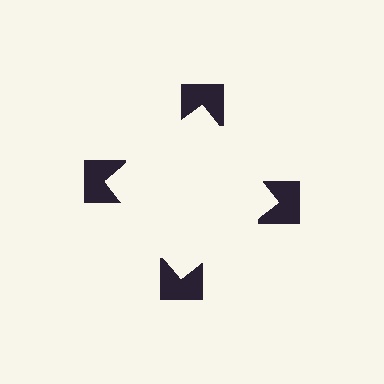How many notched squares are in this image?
There are 4 — one at each vertex of the illusory square.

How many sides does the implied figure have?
4 sides.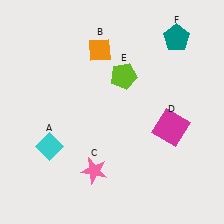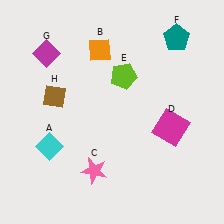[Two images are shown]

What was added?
A magenta diamond (G), a brown diamond (H) were added in Image 2.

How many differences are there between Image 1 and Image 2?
There are 2 differences between the two images.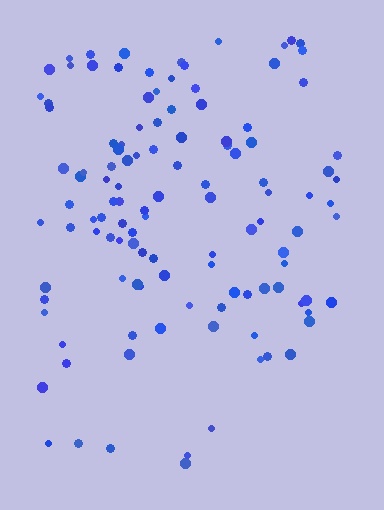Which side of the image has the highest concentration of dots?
The top.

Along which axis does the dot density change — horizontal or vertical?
Vertical.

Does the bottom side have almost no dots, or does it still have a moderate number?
Still a moderate number, just noticeably fewer than the top.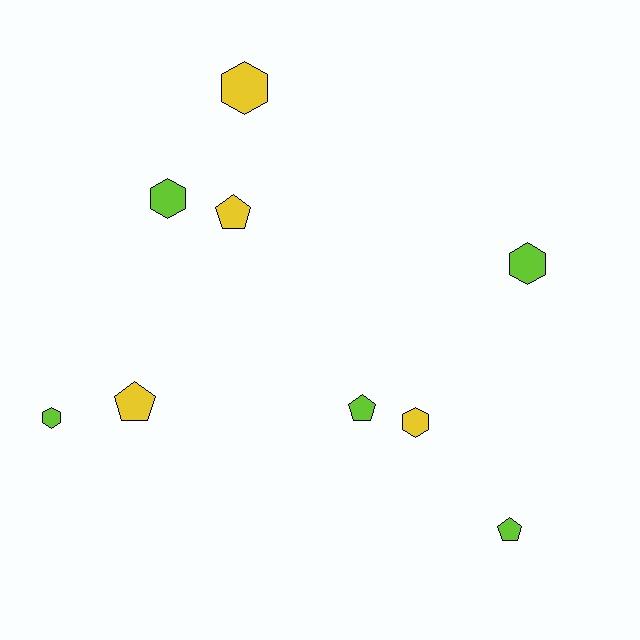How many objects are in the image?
There are 9 objects.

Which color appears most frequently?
Lime, with 5 objects.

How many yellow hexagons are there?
There are 2 yellow hexagons.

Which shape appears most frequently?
Hexagon, with 5 objects.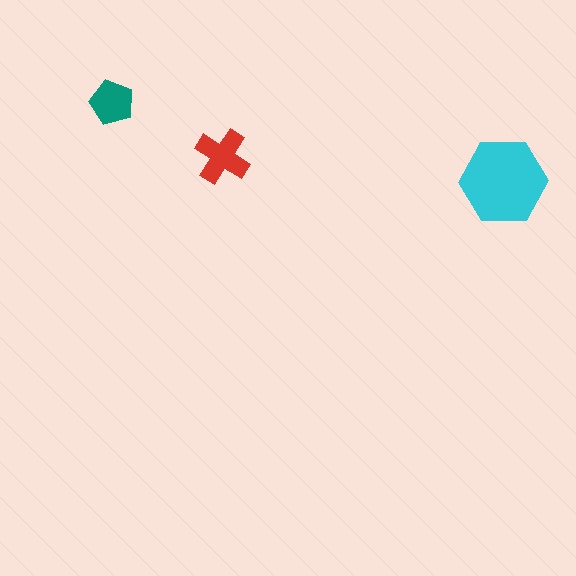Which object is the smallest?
The teal pentagon.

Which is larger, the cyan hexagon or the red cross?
The cyan hexagon.